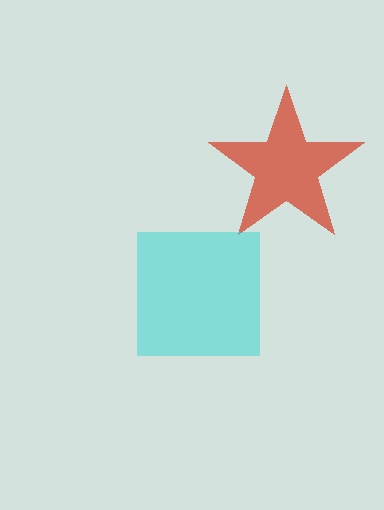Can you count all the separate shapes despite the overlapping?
Yes, there are 2 separate shapes.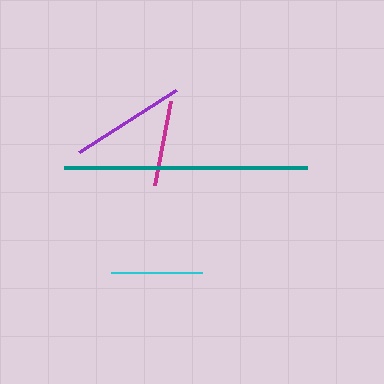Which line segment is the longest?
The teal line is the longest at approximately 243 pixels.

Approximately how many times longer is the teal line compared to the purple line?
The teal line is approximately 2.1 times the length of the purple line.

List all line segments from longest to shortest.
From longest to shortest: teal, purple, cyan, magenta.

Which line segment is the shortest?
The magenta line is the shortest at approximately 86 pixels.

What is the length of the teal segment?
The teal segment is approximately 243 pixels long.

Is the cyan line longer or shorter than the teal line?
The teal line is longer than the cyan line.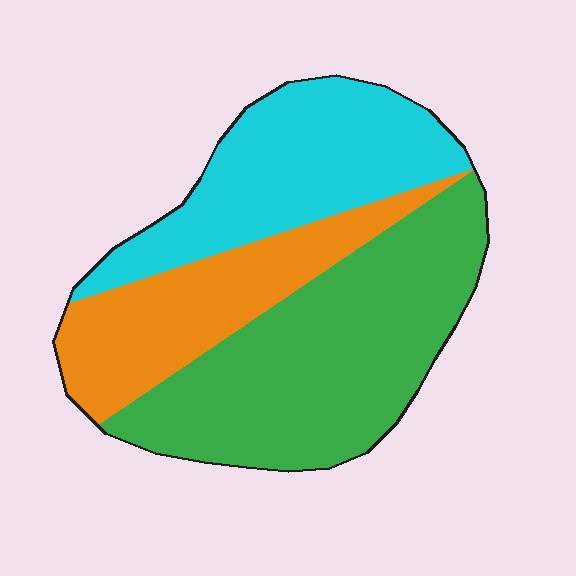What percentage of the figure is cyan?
Cyan covers roughly 30% of the figure.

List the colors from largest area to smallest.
From largest to smallest: green, cyan, orange.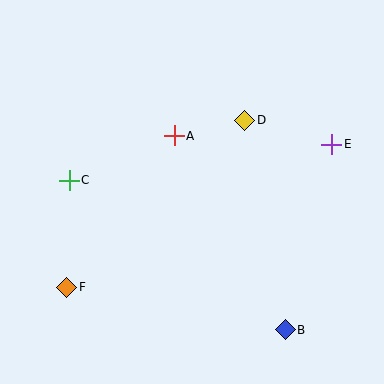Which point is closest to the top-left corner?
Point C is closest to the top-left corner.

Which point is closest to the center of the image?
Point A at (174, 136) is closest to the center.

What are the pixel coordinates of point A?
Point A is at (174, 136).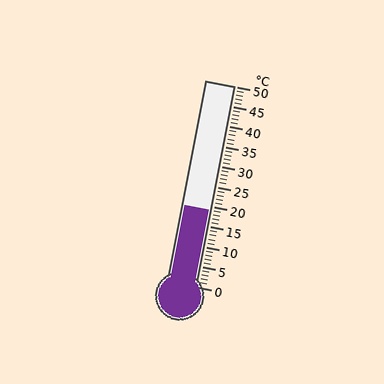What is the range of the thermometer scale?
The thermometer scale ranges from 0°C to 50°C.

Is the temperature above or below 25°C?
The temperature is below 25°C.